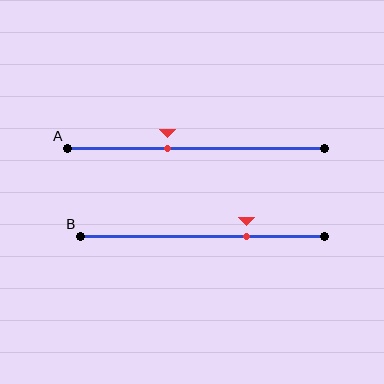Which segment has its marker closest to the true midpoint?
Segment A has its marker closest to the true midpoint.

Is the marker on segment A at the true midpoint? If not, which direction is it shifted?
No, the marker on segment A is shifted to the left by about 11% of the segment length.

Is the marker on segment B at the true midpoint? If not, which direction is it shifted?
No, the marker on segment B is shifted to the right by about 18% of the segment length.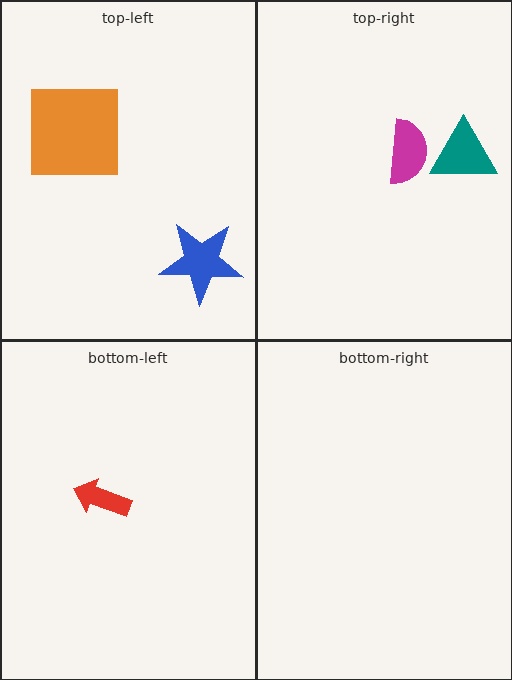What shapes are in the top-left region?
The blue star, the orange square.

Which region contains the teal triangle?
The top-right region.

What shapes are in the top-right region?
The teal triangle, the magenta semicircle.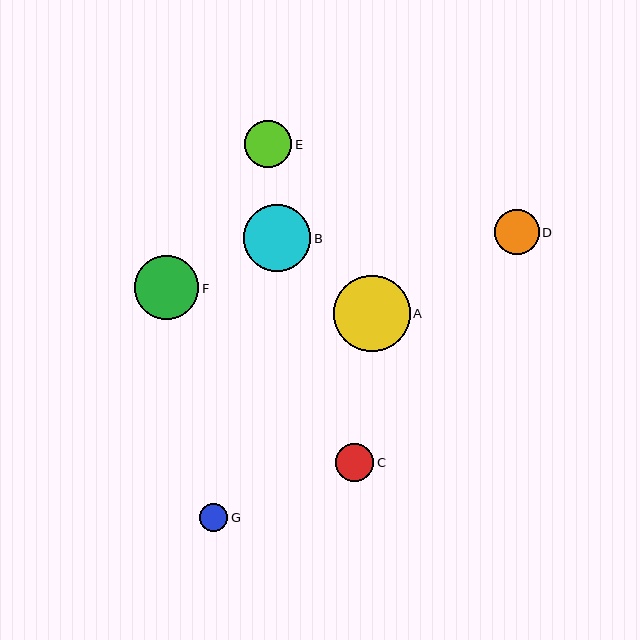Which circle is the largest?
Circle A is the largest with a size of approximately 77 pixels.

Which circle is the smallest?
Circle G is the smallest with a size of approximately 28 pixels.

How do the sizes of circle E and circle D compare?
Circle E and circle D are approximately the same size.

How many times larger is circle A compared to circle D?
Circle A is approximately 1.7 times the size of circle D.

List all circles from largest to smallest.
From largest to smallest: A, B, F, E, D, C, G.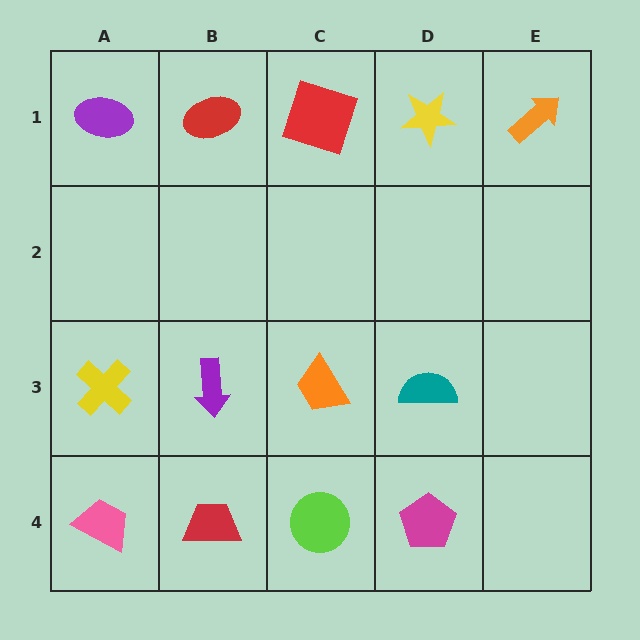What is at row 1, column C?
A red square.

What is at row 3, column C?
An orange trapezoid.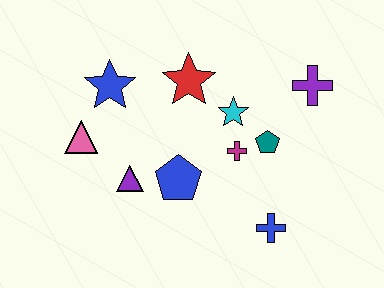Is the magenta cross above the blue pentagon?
Yes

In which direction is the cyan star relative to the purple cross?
The cyan star is to the left of the purple cross.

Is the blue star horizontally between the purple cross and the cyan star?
No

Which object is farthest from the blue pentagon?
The purple cross is farthest from the blue pentagon.